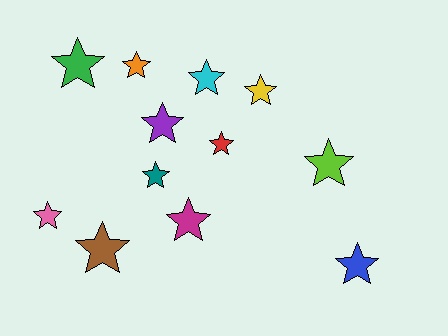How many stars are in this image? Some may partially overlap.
There are 12 stars.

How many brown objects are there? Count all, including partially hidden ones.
There is 1 brown object.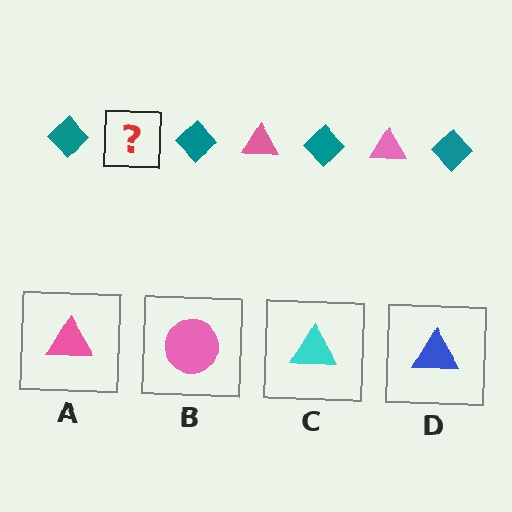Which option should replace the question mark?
Option A.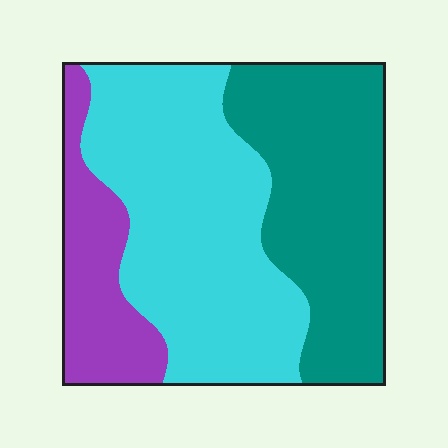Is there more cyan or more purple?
Cyan.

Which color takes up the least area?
Purple, at roughly 15%.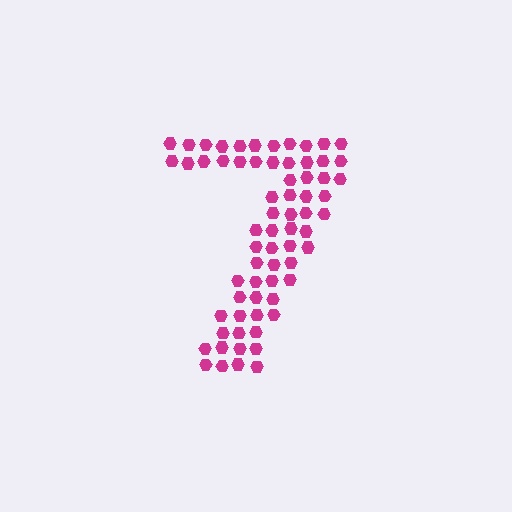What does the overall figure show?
The overall figure shows the digit 7.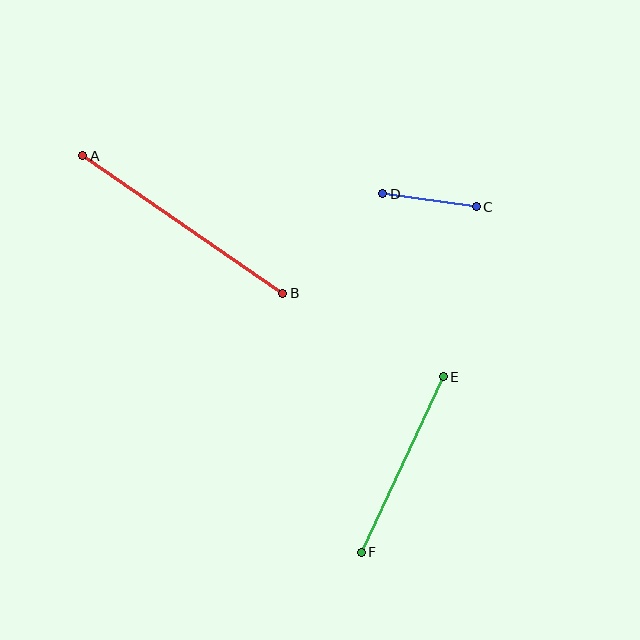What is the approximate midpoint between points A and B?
The midpoint is at approximately (183, 225) pixels.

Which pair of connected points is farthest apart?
Points A and B are farthest apart.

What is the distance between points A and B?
The distance is approximately 243 pixels.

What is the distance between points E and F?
The distance is approximately 194 pixels.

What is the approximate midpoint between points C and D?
The midpoint is at approximately (430, 200) pixels.